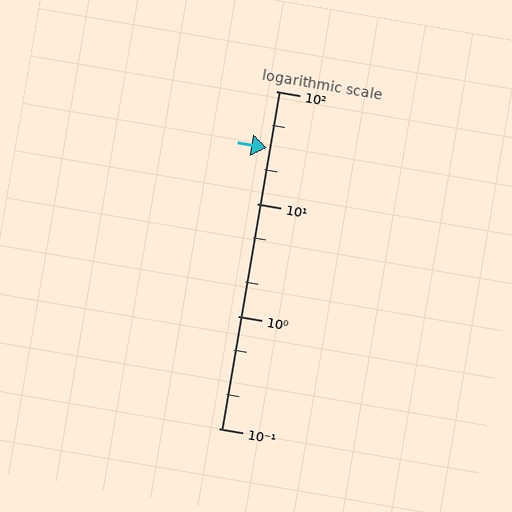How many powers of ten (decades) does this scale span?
The scale spans 3 decades, from 0.1 to 100.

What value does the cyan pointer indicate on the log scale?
The pointer indicates approximately 31.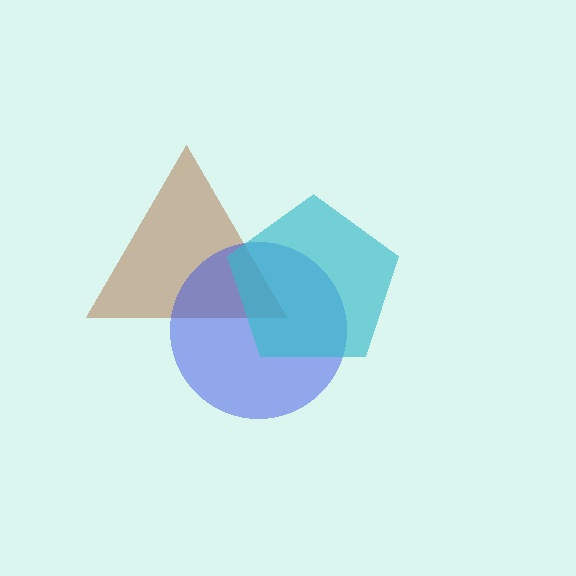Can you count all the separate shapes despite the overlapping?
Yes, there are 3 separate shapes.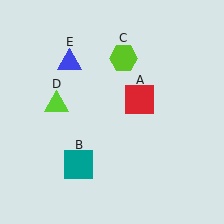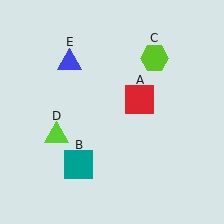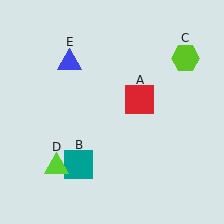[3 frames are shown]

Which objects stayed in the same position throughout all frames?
Red square (object A) and teal square (object B) and blue triangle (object E) remained stationary.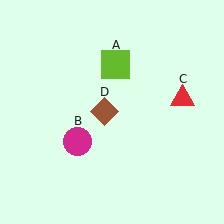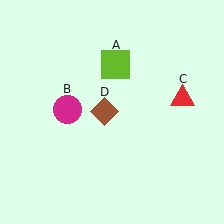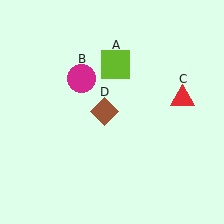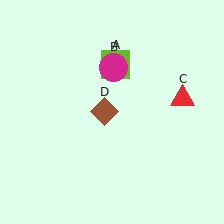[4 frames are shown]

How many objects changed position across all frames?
1 object changed position: magenta circle (object B).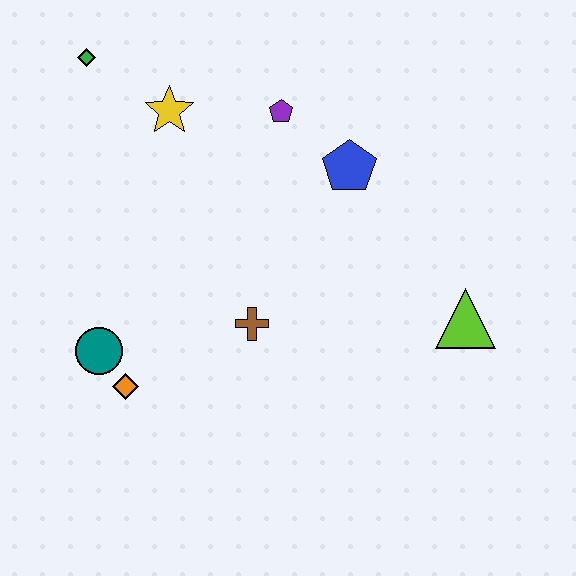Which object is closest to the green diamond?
The yellow star is closest to the green diamond.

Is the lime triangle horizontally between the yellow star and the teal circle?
No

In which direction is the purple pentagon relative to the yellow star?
The purple pentagon is to the right of the yellow star.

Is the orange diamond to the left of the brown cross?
Yes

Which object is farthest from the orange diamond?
The lime triangle is farthest from the orange diamond.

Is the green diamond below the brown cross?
No